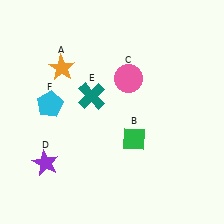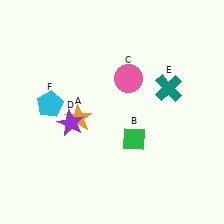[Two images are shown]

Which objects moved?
The objects that moved are: the orange star (A), the purple star (D), the teal cross (E).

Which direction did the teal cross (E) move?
The teal cross (E) moved right.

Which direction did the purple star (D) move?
The purple star (D) moved up.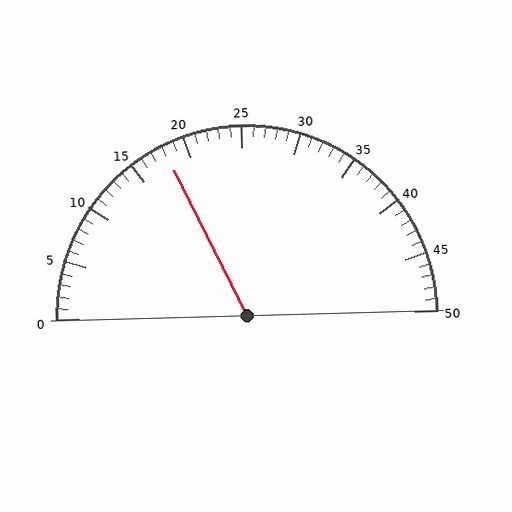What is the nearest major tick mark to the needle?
The nearest major tick mark is 20.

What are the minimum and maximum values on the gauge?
The gauge ranges from 0 to 50.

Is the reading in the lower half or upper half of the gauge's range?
The reading is in the lower half of the range (0 to 50).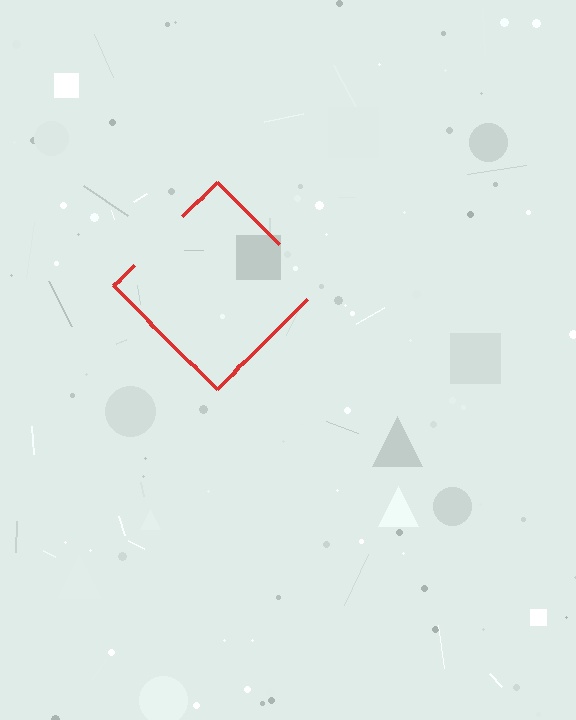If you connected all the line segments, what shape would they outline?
They would outline a diamond.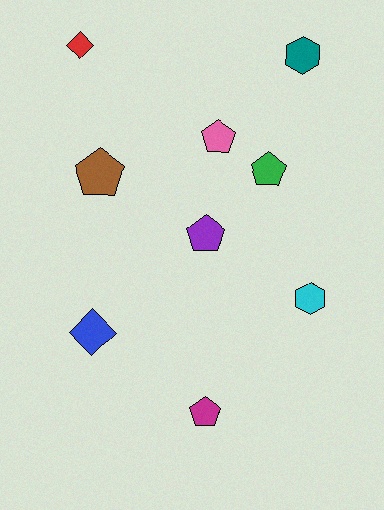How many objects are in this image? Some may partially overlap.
There are 9 objects.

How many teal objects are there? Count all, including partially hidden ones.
There is 1 teal object.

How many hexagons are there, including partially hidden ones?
There are 2 hexagons.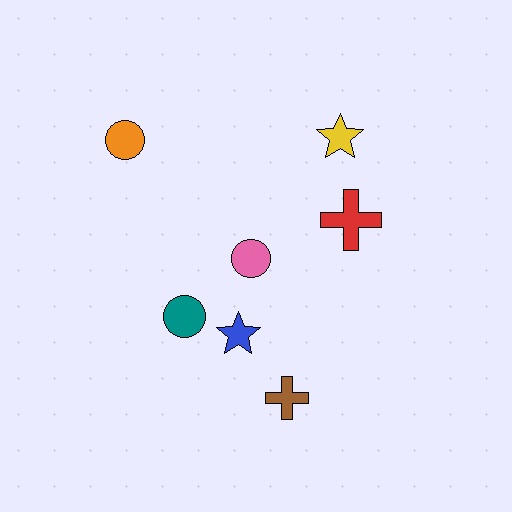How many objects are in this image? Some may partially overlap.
There are 7 objects.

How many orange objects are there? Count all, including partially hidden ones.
There is 1 orange object.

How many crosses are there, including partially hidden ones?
There are 2 crosses.